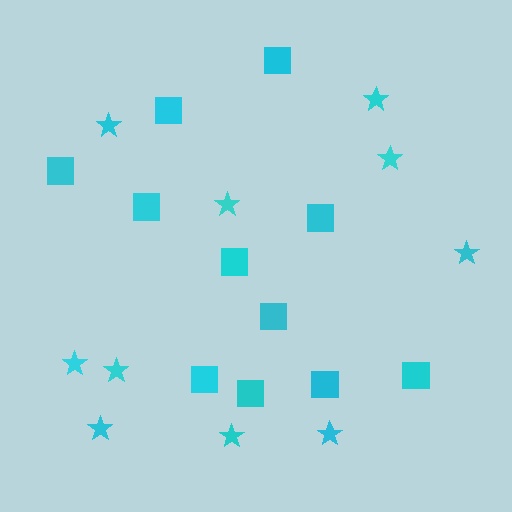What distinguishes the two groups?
There are 2 groups: one group of squares (11) and one group of stars (10).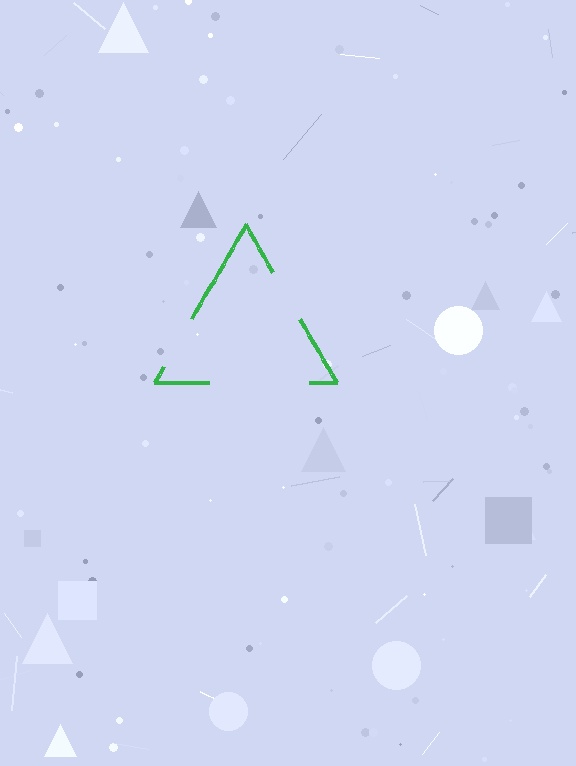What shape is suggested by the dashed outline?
The dashed outline suggests a triangle.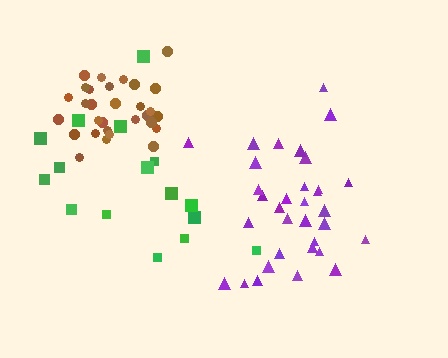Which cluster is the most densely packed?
Brown.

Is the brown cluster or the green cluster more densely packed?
Brown.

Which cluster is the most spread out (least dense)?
Green.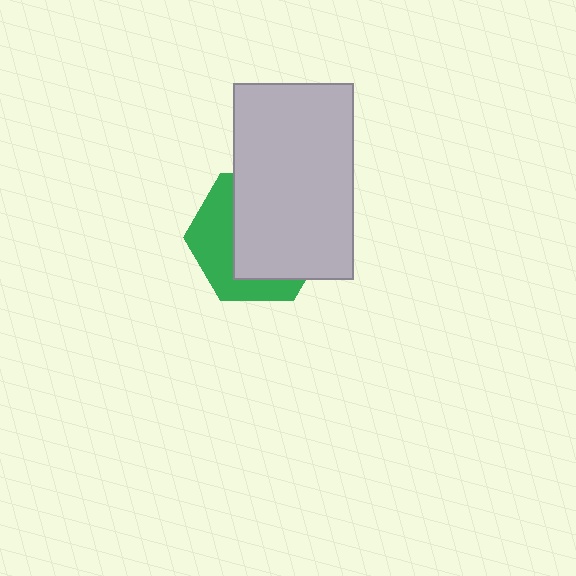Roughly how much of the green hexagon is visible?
A small part of it is visible (roughly 39%).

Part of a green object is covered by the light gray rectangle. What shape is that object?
It is a hexagon.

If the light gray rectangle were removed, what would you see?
You would see the complete green hexagon.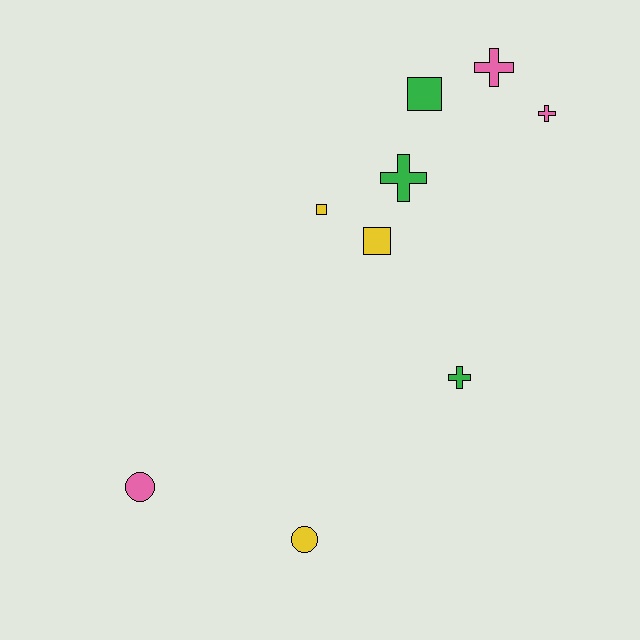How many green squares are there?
There is 1 green square.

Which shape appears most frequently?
Cross, with 4 objects.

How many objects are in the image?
There are 9 objects.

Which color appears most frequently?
Yellow, with 3 objects.